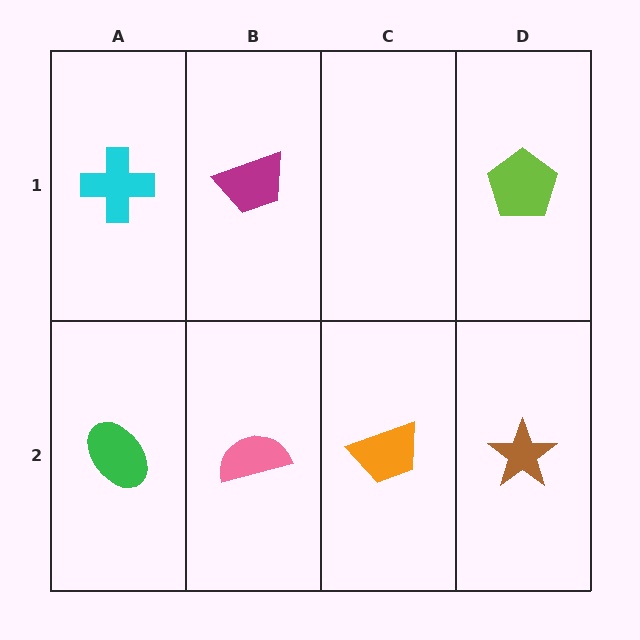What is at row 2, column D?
A brown star.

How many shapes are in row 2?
4 shapes.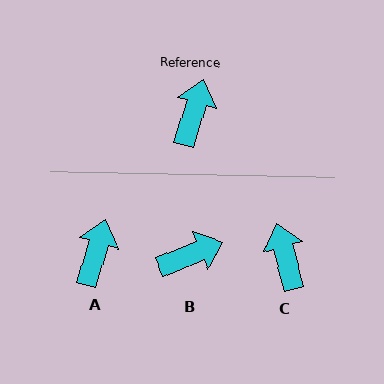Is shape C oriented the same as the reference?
No, it is off by about 33 degrees.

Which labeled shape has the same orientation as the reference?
A.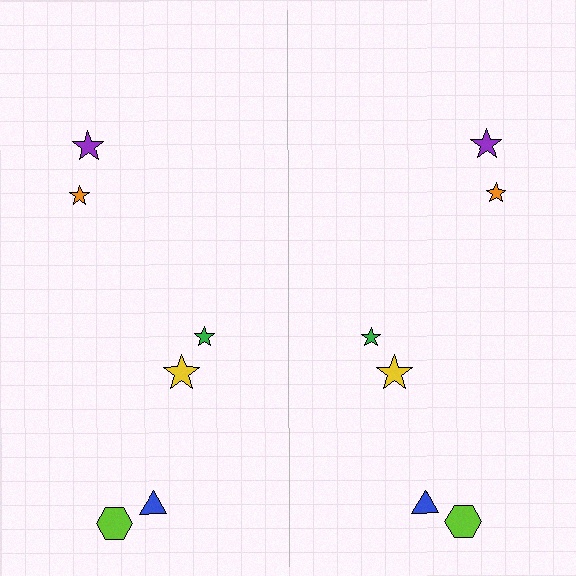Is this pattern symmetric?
Yes, this pattern has bilateral (reflection) symmetry.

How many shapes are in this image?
There are 12 shapes in this image.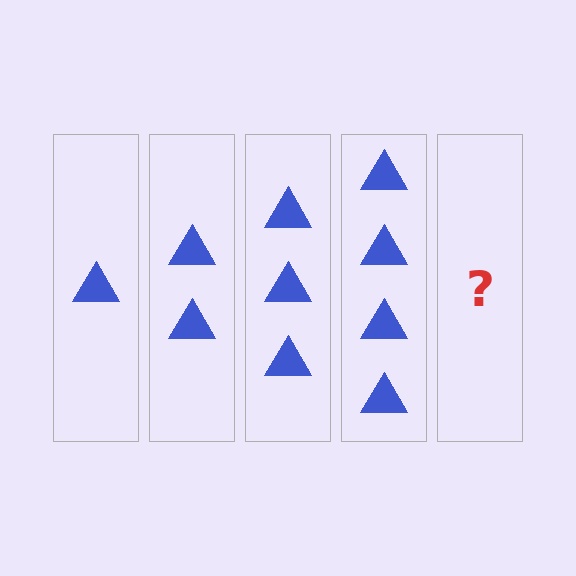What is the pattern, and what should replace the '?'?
The pattern is that each step adds one more triangle. The '?' should be 5 triangles.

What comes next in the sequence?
The next element should be 5 triangles.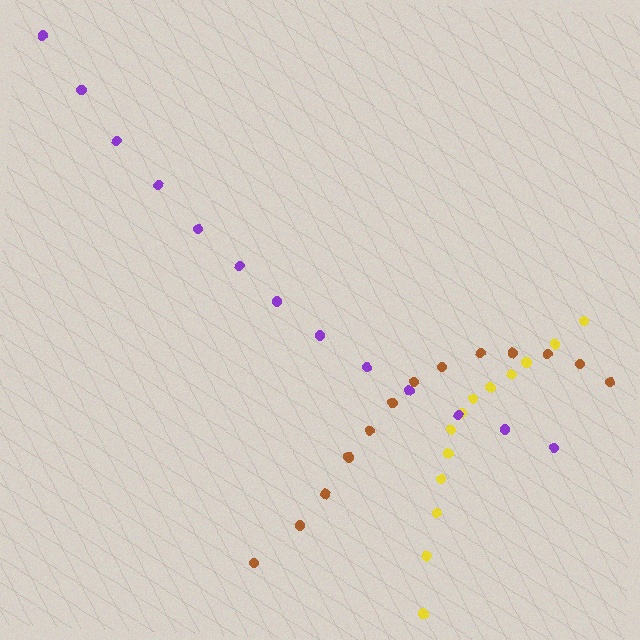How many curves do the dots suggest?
There are 3 distinct paths.